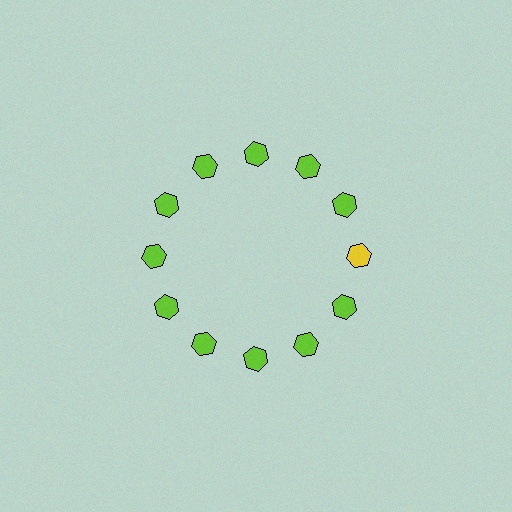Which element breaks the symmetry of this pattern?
The yellow hexagon at roughly the 3 o'clock position breaks the symmetry. All other shapes are lime hexagons.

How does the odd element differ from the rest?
It has a different color: yellow instead of lime.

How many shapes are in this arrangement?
There are 12 shapes arranged in a ring pattern.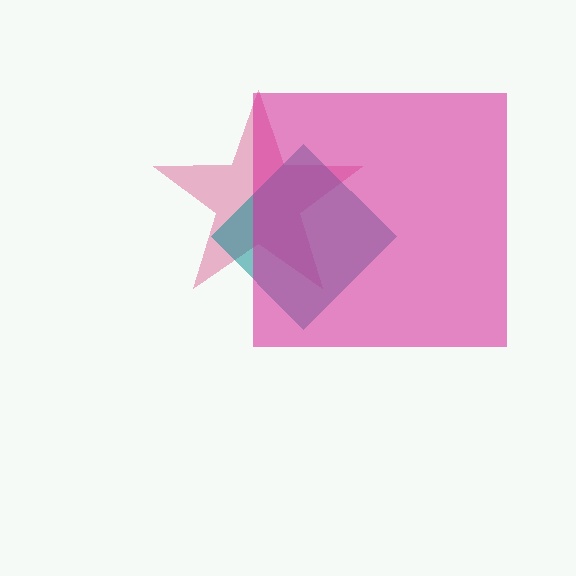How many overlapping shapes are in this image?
There are 3 overlapping shapes in the image.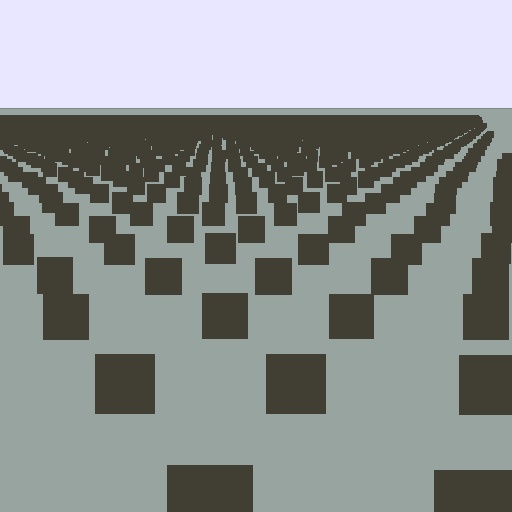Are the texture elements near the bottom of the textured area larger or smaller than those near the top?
Larger. Near the bottom, elements are closer to the viewer and appear at a bigger on-screen size.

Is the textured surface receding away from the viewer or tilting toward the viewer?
The surface is receding away from the viewer. Texture elements get smaller and denser toward the top.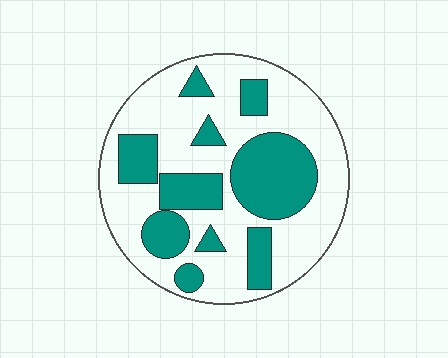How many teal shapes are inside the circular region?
10.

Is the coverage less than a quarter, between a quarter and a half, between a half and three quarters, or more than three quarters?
Between a quarter and a half.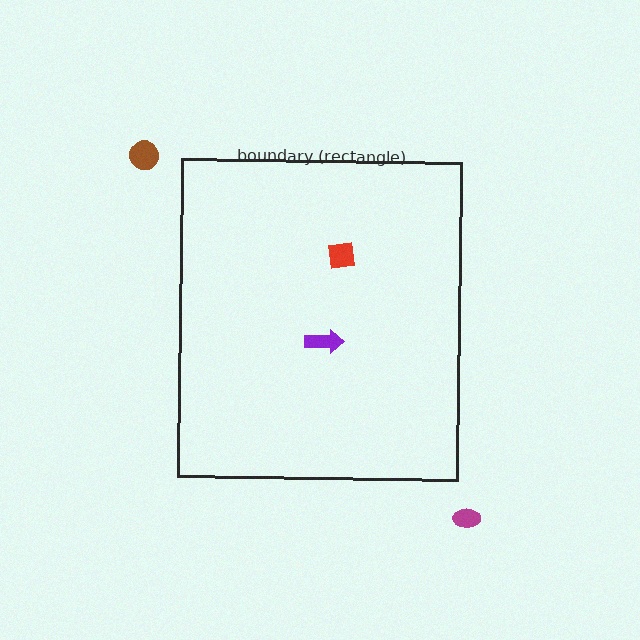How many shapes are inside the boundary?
2 inside, 2 outside.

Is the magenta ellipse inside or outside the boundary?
Outside.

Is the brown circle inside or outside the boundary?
Outside.